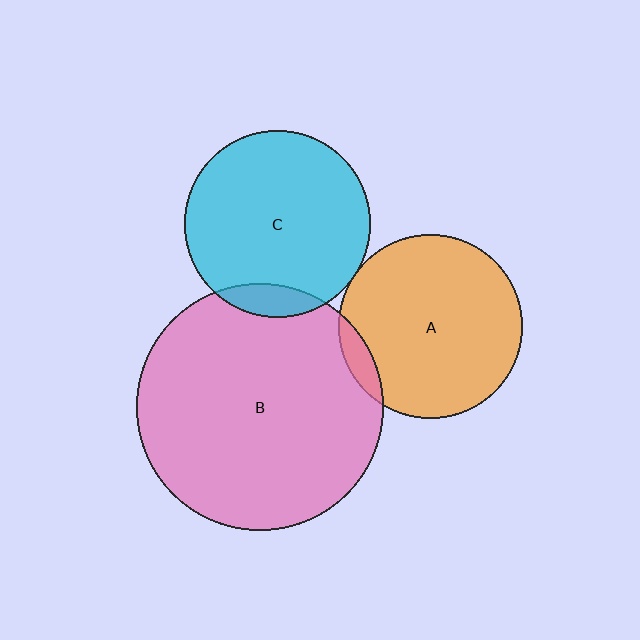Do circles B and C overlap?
Yes.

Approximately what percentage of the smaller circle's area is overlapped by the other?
Approximately 10%.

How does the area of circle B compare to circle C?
Approximately 1.8 times.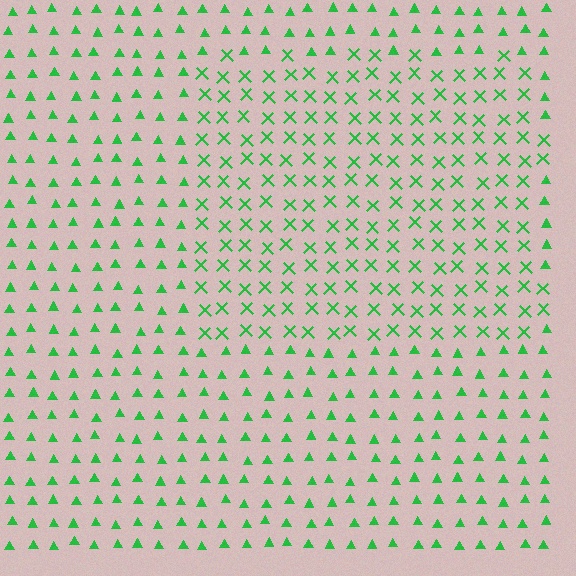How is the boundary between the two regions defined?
The boundary is defined by a change in element shape: X marks inside vs. triangles outside. All elements share the same color and spacing.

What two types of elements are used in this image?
The image uses X marks inside the rectangle region and triangles outside it.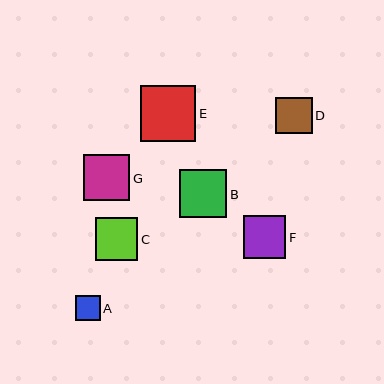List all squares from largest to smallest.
From largest to smallest: E, B, G, F, C, D, A.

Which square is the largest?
Square E is the largest with a size of approximately 55 pixels.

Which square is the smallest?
Square A is the smallest with a size of approximately 25 pixels.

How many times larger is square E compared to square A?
Square E is approximately 2.2 times the size of square A.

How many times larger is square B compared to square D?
Square B is approximately 1.3 times the size of square D.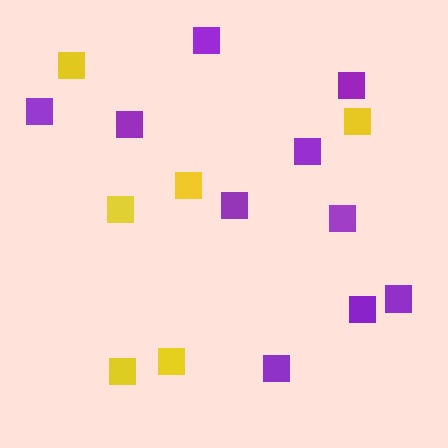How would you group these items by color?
There are 2 groups: one group of purple squares (10) and one group of yellow squares (6).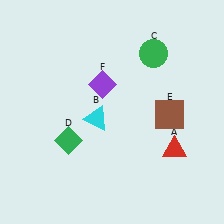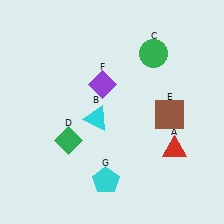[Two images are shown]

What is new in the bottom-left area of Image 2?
A cyan pentagon (G) was added in the bottom-left area of Image 2.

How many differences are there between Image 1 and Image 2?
There is 1 difference between the two images.